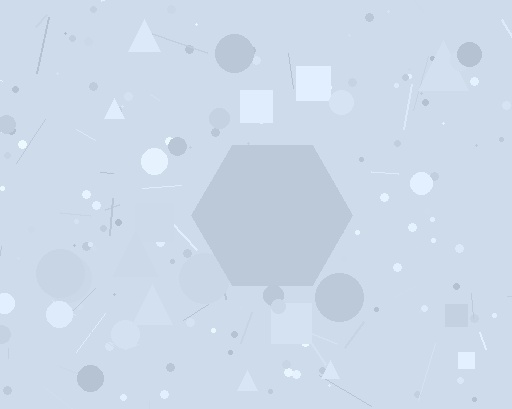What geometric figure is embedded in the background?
A hexagon is embedded in the background.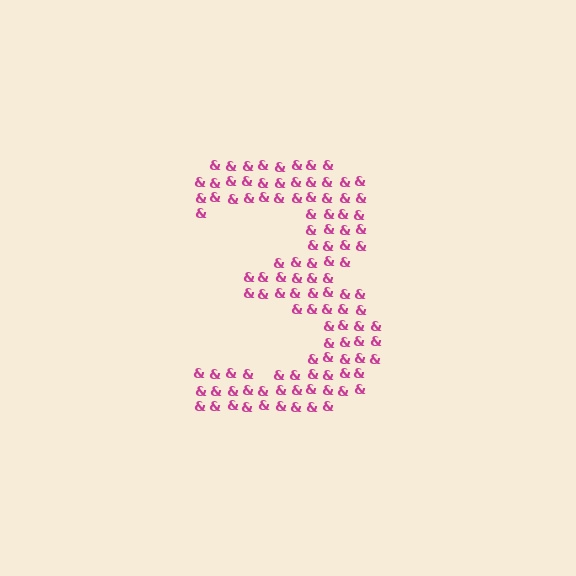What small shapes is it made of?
It is made of small ampersands.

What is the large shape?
The large shape is the digit 3.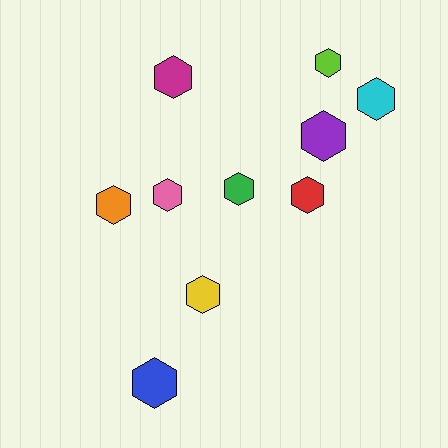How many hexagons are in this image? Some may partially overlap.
There are 10 hexagons.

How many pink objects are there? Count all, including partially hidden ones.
There is 1 pink object.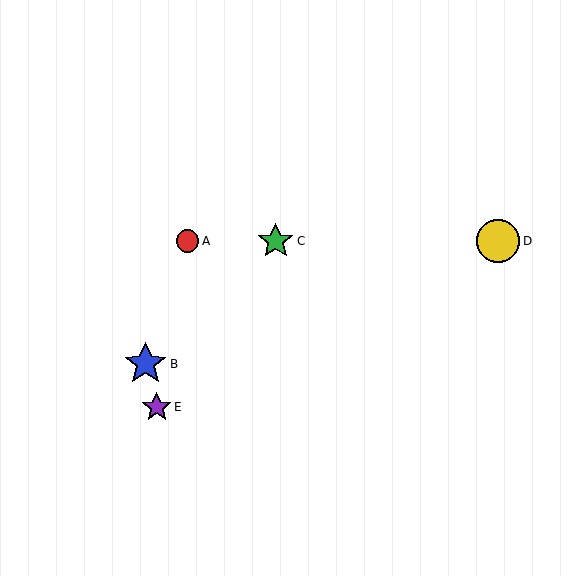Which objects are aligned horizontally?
Objects A, C, D are aligned horizontally.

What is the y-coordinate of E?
Object E is at y≈407.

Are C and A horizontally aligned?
Yes, both are at y≈241.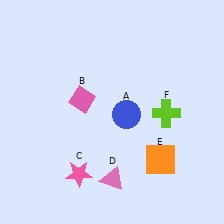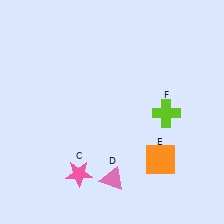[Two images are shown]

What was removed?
The pink diamond (B), the blue circle (A) were removed in Image 2.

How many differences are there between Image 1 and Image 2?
There are 2 differences between the two images.